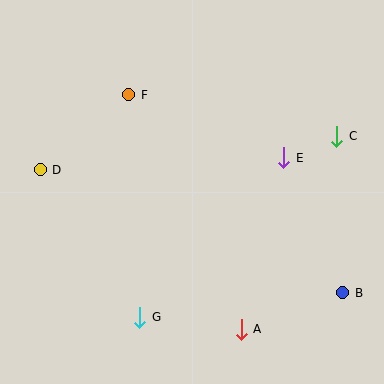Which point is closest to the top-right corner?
Point C is closest to the top-right corner.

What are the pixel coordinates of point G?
Point G is at (140, 317).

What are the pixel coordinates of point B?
Point B is at (343, 293).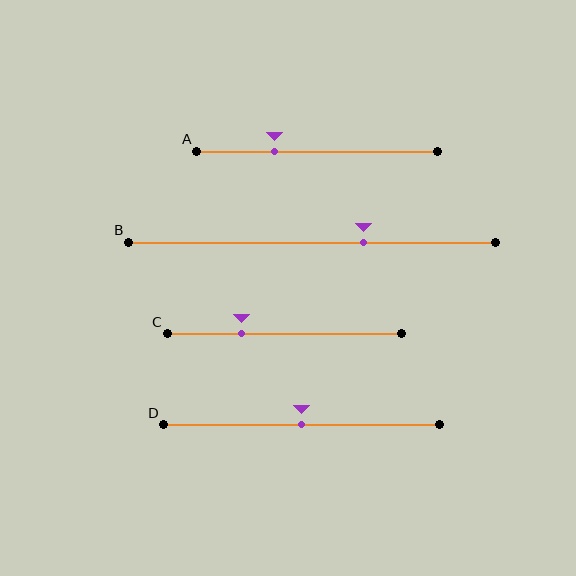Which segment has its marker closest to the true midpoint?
Segment D has its marker closest to the true midpoint.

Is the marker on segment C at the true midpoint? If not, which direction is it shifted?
No, the marker on segment C is shifted to the left by about 19% of the segment length.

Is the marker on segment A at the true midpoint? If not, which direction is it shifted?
No, the marker on segment A is shifted to the left by about 18% of the segment length.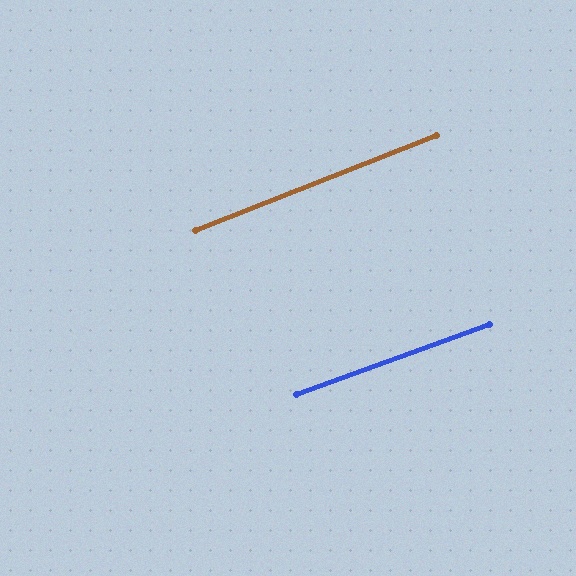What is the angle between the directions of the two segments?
Approximately 1 degree.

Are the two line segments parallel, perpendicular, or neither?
Parallel — their directions differ by only 1.4°.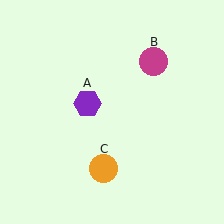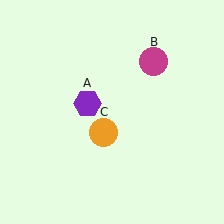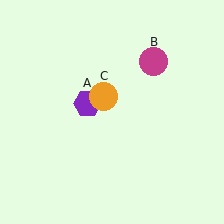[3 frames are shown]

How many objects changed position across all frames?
1 object changed position: orange circle (object C).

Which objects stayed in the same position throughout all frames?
Purple hexagon (object A) and magenta circle (object B) remained stationary.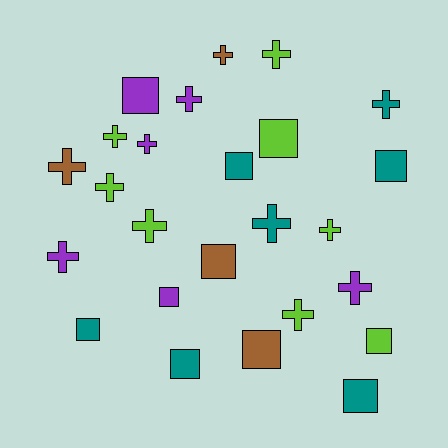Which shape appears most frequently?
Cross, with 14 objects.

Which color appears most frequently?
Lime, with 8 objects.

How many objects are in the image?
There are 25 objects.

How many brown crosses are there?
There are 2 brown crosses.